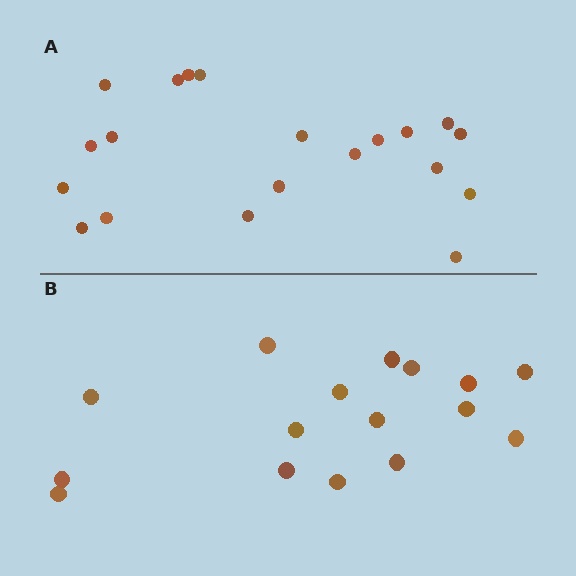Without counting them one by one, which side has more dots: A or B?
Region A (the top region) has more dots.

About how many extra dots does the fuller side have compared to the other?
Region A has about 4 more dots than region B.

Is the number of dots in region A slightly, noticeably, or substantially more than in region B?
Region A has noticeably more, but not dramatically so. The ratio is roughly 1.2 to 1.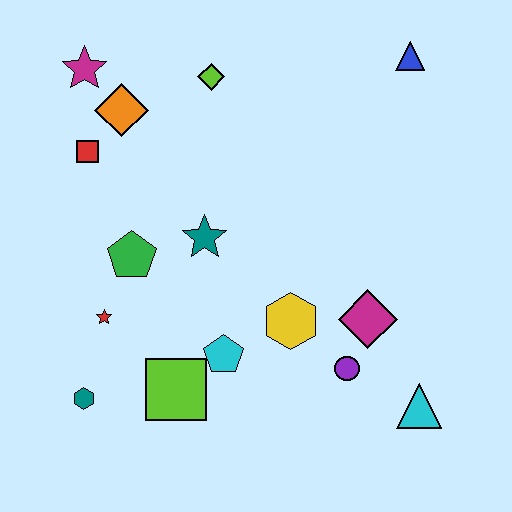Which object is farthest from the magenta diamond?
The magenta star is farthest from the magenta diamond.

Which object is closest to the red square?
The orange diamond is closest to the red square.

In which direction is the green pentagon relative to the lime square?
The green pentagon is above the lime square.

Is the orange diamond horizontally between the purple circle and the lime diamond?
No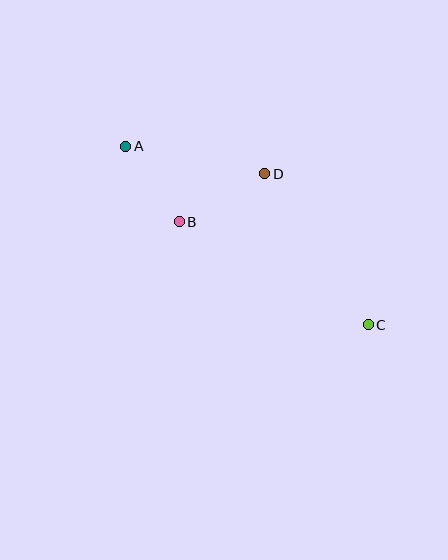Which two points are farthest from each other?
Points A and C are farthest from each other.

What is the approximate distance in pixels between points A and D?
The distance between A and D is approximately 142 pixels.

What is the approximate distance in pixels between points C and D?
The distance between C and D is approximately 183 pixels.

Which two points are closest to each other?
Points A and B are closest to each other.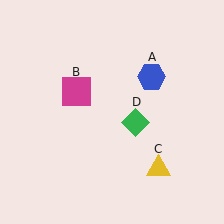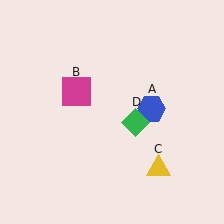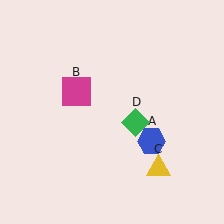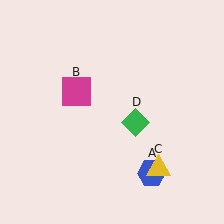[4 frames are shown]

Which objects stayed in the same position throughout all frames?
Magenta square (object B) and yellow triangle (object C) and green diamond (object D) remained stationary.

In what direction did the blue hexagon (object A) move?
The blue hexagon (object A) moved down.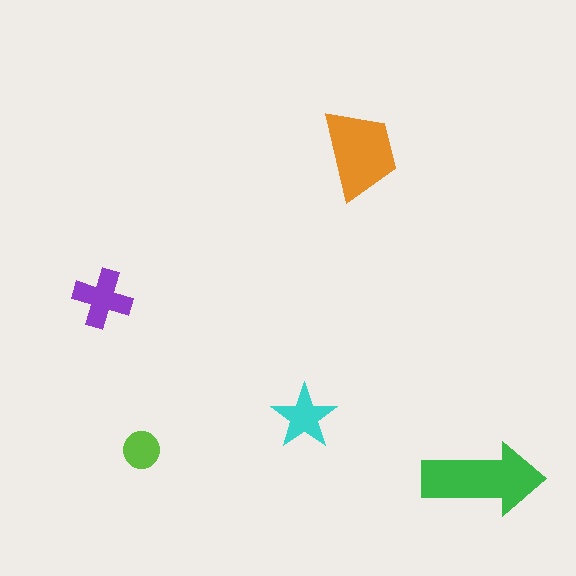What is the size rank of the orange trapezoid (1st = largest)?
2nd.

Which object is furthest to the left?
The purple cross is leftmost.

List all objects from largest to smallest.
The green arrow, the orange trapezoid, the purple cross, the cyan star, the lime circle.